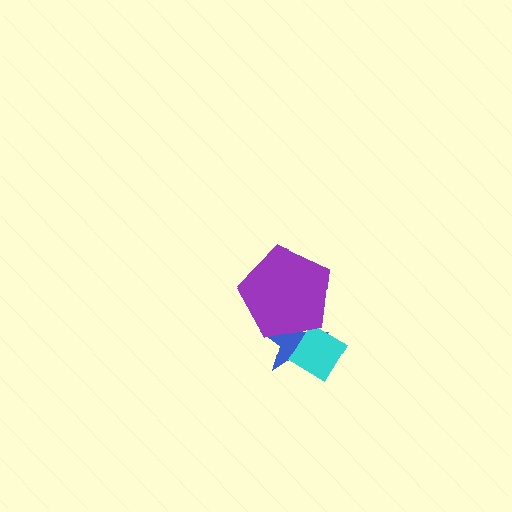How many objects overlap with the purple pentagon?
2 objects overlap with the purple pentagon.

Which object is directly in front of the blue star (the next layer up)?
The cyan diamond is directly in front of the blue star.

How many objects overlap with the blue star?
2 objects overlap with the blue star.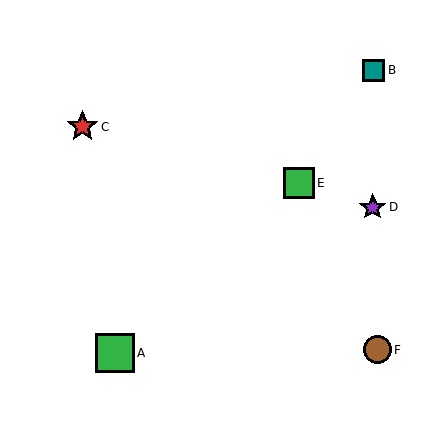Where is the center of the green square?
The center of the green square is at (115, 353).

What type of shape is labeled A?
Shape A is a green square.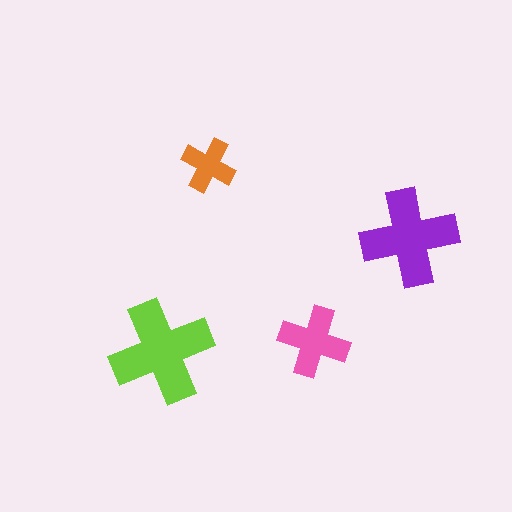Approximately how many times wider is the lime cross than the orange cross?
About 2 times wider.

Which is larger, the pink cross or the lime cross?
The lime one.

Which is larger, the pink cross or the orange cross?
The pink one.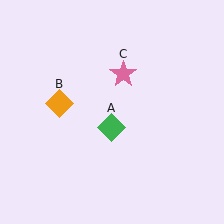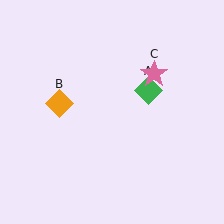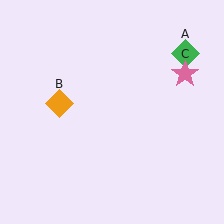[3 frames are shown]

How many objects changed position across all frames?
2 objects changed position: green diamond (object A), pink star (object C).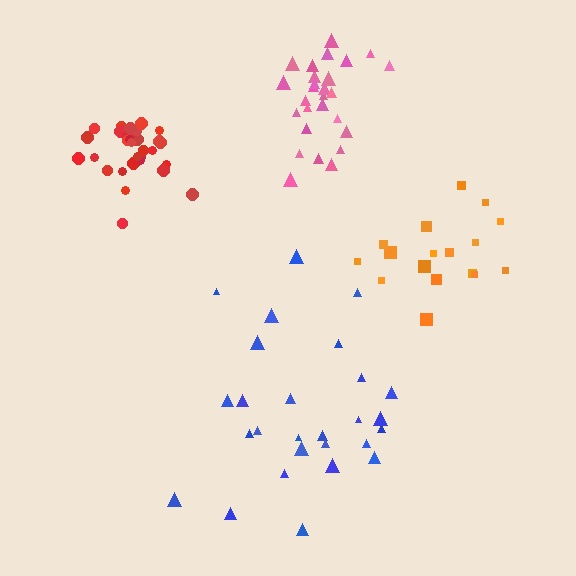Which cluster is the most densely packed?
Red.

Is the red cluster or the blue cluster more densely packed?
Red.